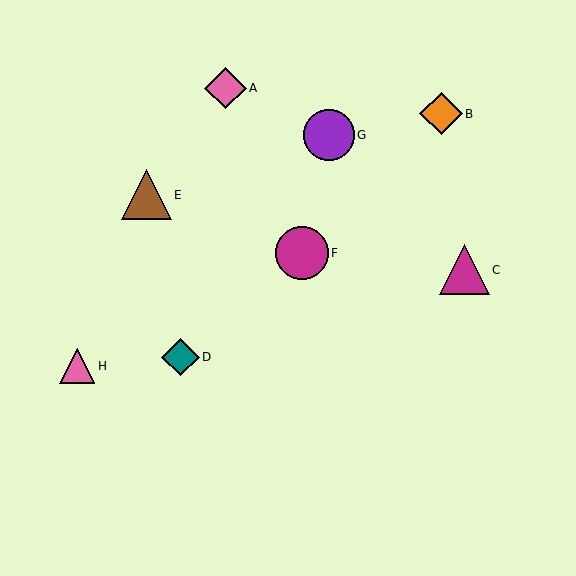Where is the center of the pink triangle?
The center of the pink triangle is at (77, 366).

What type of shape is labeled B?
Shape B is an orange diamond.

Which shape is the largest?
The magenta circle (labeled F) is the largest.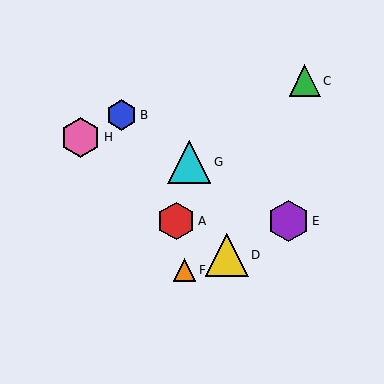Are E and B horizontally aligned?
No, E is at y≈221 and B is at y≈115.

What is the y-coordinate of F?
Object F is at y≈270.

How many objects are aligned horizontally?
2 objects (A, E) are aligned horizontally.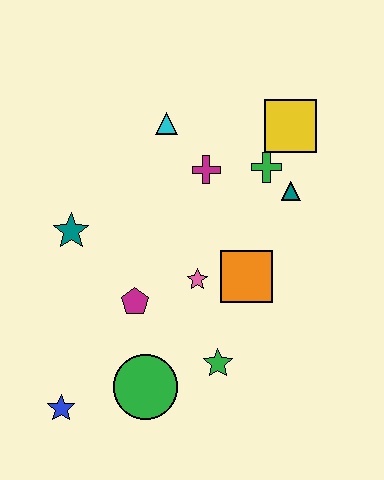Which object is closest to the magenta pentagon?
The pink star is closest to the magenta pentagon.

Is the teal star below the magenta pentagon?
No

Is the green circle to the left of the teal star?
No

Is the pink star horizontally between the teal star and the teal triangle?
Yes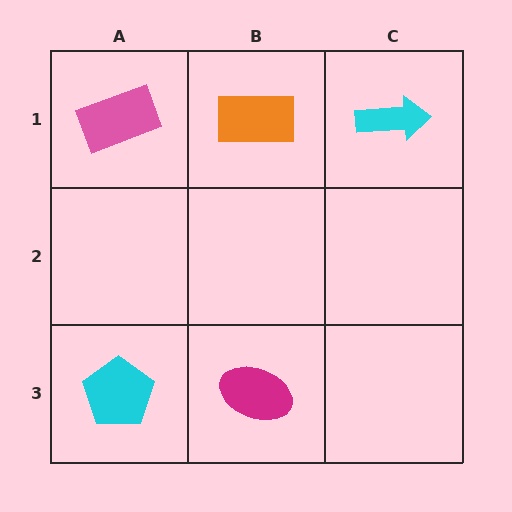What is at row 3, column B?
A magenta ellipse.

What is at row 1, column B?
An orange rectangle.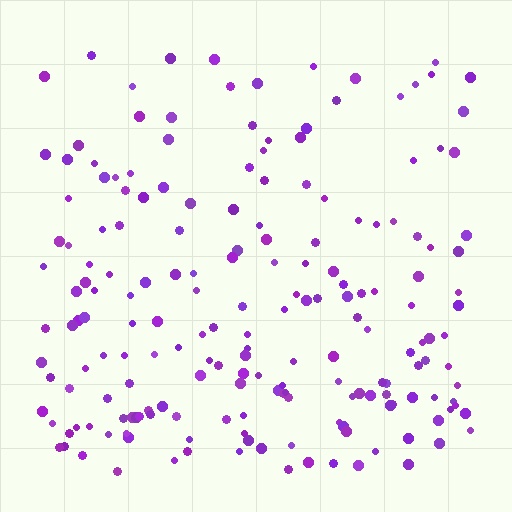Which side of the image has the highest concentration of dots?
The bottom.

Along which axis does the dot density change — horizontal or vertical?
Vertical.